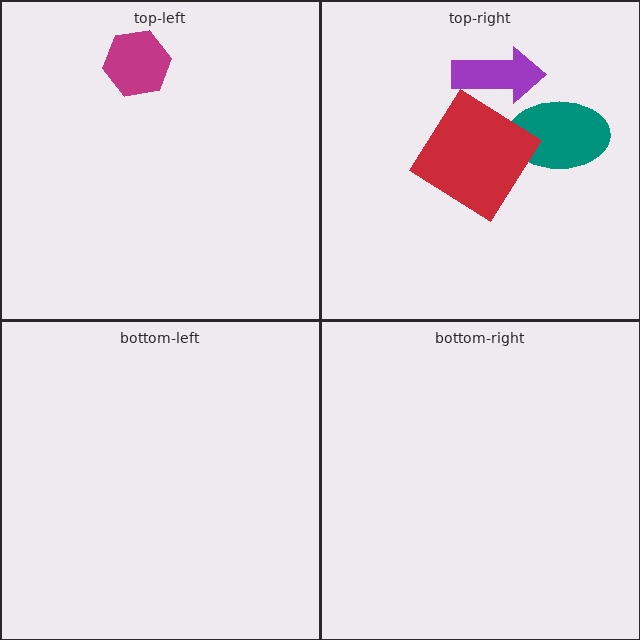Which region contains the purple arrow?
The top-right region.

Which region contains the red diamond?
The top-right region.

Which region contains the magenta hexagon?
The top-left region.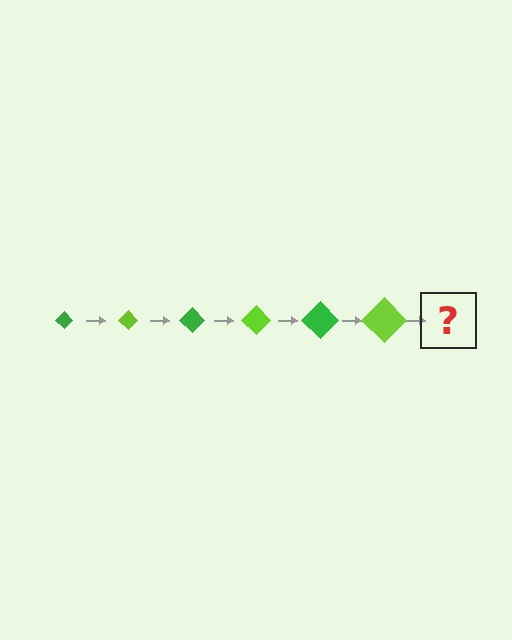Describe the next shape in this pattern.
It should be a green diamond, larger than the previous one.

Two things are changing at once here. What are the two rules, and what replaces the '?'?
The two rules are that the diamond grows larger each step and the color cycles through green and lime. The '?' should be a green diamond, larger than the previous one.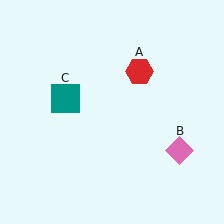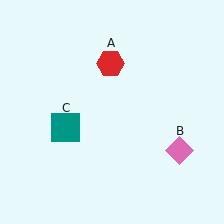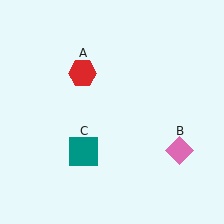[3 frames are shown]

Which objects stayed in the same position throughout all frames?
Pink diamond (object B) remained stationary.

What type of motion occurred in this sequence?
The red hexagon (object A), teal square (object C) rotated counterclockwise around the center of the scene.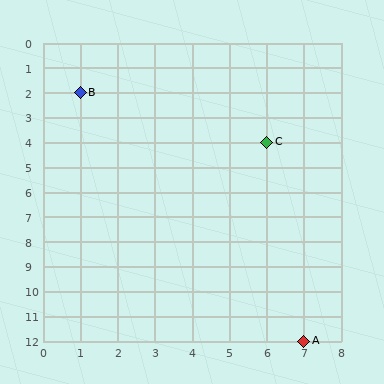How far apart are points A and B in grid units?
Points A and B are 6 columns and 10 rows apart (about 11.7 grid units diagonally).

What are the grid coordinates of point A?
Point A is at grid coordinates (7, 12).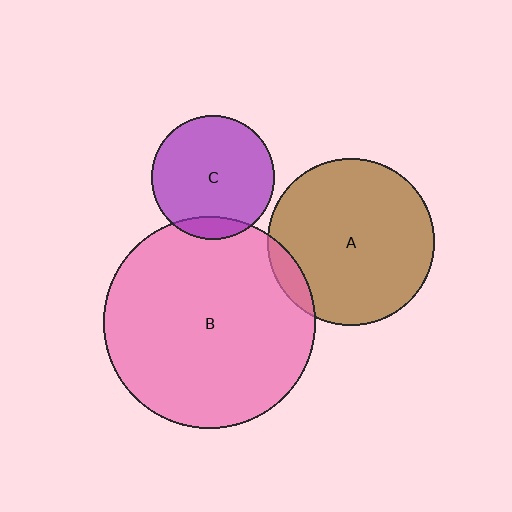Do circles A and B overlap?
Yes.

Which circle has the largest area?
Circle B (pink).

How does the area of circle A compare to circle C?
Approximately 1.8 times.